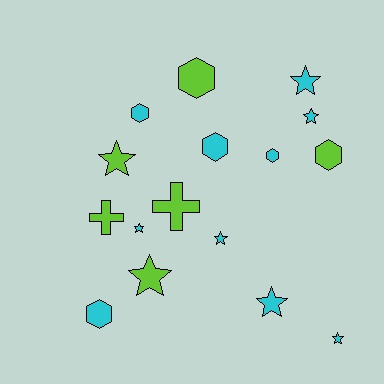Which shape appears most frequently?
Star, with 8 objects.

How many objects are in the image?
There are 16 objects.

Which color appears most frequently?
Cyan, with 10 objects.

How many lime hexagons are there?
There are 2 lime hexagons.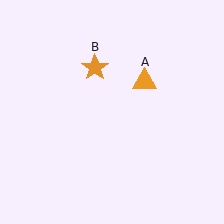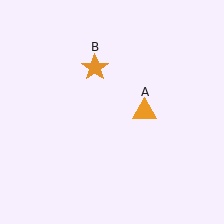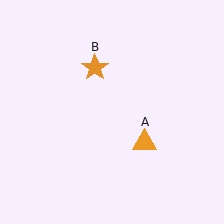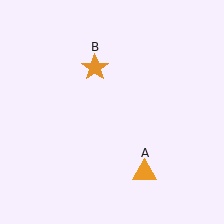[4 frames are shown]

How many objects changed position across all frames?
1 object changed position: orange triangle (object A).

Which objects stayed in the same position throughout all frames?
Orange star (object B) remained stationary.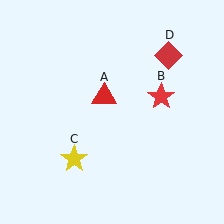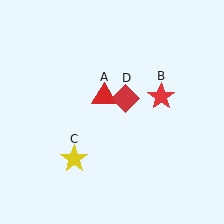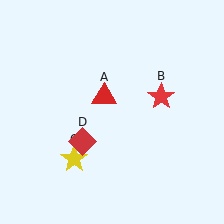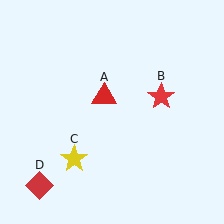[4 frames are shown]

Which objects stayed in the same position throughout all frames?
Red triangle (object A) and red star (object B) and yellow star (object C) remained stationary.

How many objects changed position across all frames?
1 object changed position: red diamond (object D).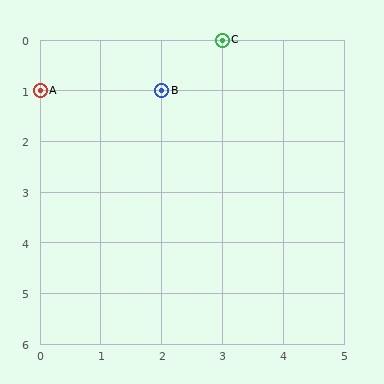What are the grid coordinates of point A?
Point A is at grid coordinates (0, 1).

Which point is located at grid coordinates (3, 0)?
Point C is at (3, 0).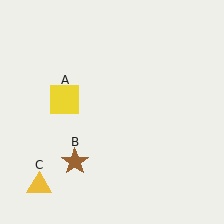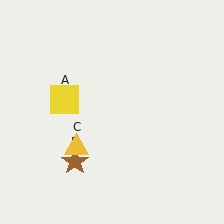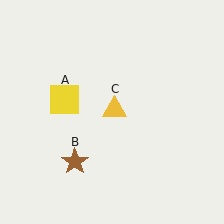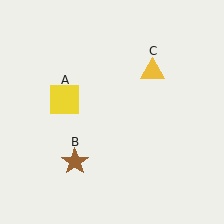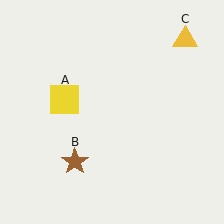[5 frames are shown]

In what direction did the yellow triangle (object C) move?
The yellow triangle (object C) moved up and to the right.